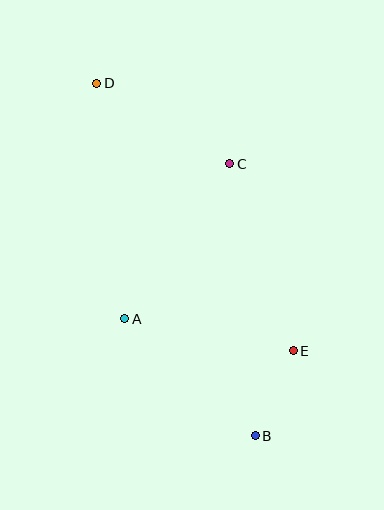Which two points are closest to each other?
Points B and E are closest to each other.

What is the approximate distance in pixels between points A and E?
The distance between A and E is approximately 171 pixels.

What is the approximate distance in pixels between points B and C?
The distance between B and C is approximately 273 pixels.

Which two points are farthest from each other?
Points B and D are farthest from each other.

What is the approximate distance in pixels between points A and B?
The distance between A and B is approximately 175 pixels.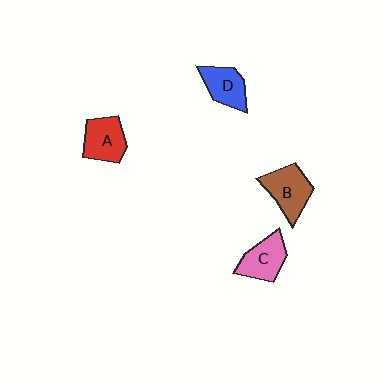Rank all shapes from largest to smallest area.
From largest to smallest: B (brown), A (red), C (pink), D (blue).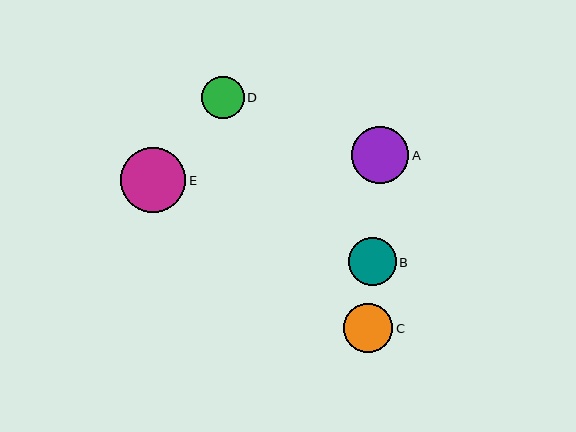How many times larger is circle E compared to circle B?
Circle E is approximately 1.4 times the size of circle B.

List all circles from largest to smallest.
From largest to smallest: E, A, C, B, D.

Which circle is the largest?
Circle E is the largest with a size of approximately 65 pixels.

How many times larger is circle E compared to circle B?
Circle E is approximately 1.4 times the size of circle B.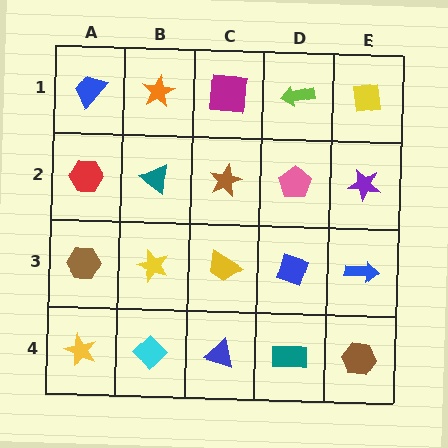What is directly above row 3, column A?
A red hexagon.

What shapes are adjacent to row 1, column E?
A purple star (row 2, column E), a lime arrow (row 1, column D).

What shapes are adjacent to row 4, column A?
A brown hexagon (row 3, column A), a cyan diamond (row 4, column B).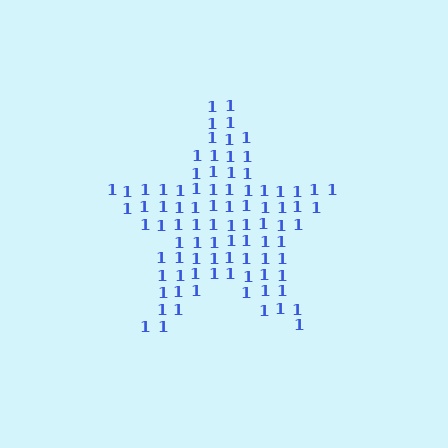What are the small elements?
The small elements are digit 1's.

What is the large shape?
The large shape is a star.